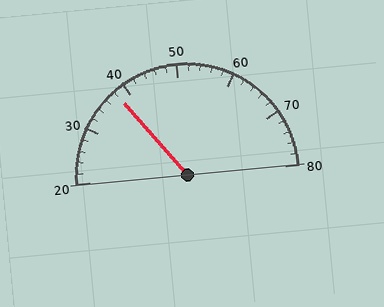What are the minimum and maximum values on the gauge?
The gauge ranges from 20 to 80.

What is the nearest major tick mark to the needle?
The nearest major tick mark is 40.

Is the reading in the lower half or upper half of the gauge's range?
The reading is in the lower half of the range (20 to 80).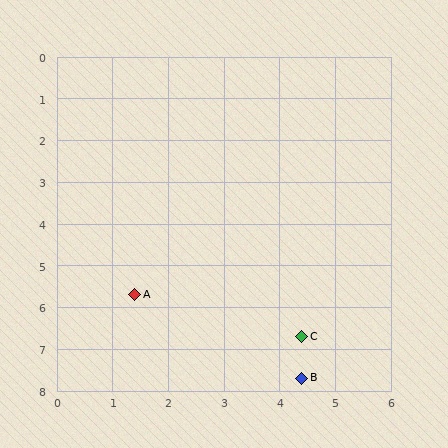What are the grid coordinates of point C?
Point C is at approximately (4.4, 6.7).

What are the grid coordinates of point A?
Point A is at approximately (1.4, 5.7).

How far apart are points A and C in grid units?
Points A and C are about 3.2 grid units apart.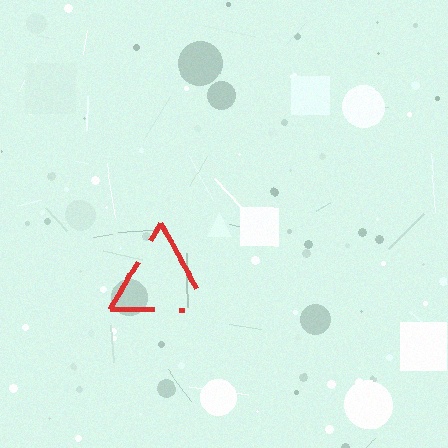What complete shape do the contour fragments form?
The contour fragments form a triangle.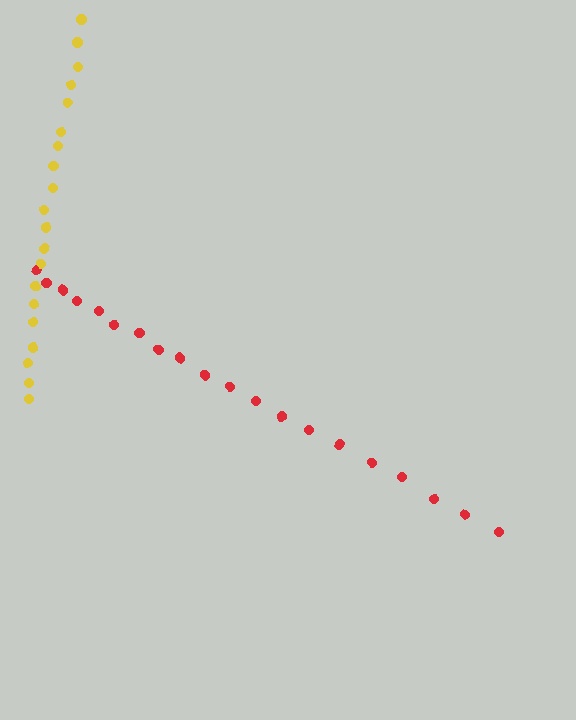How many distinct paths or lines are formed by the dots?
There are 2 distinct paths.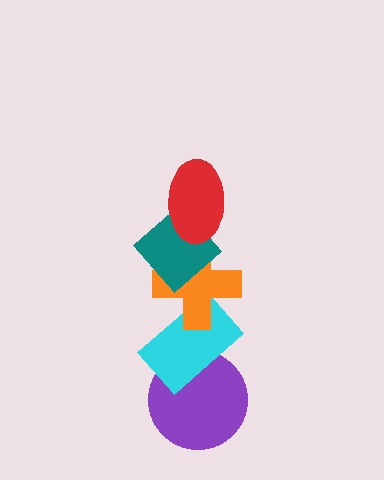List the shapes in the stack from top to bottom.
From top to bottom: the red ellipse, the teal diamond, the orange cross, the cyan rectangle, the purple circle.